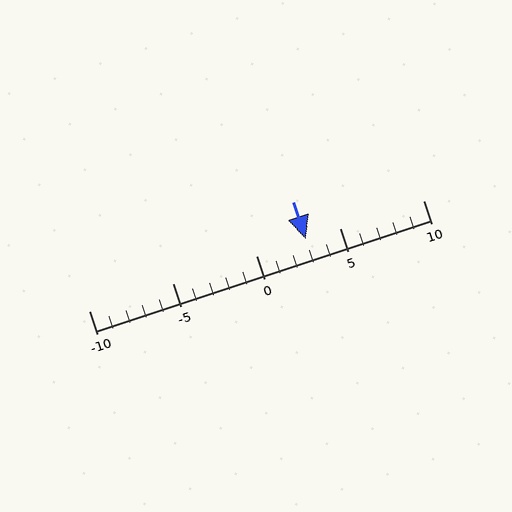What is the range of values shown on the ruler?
The ruler shows values from -10 to 10.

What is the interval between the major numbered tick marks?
The major tick marks are spaced 5 units apart.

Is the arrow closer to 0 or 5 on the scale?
The arrow is closer to 5.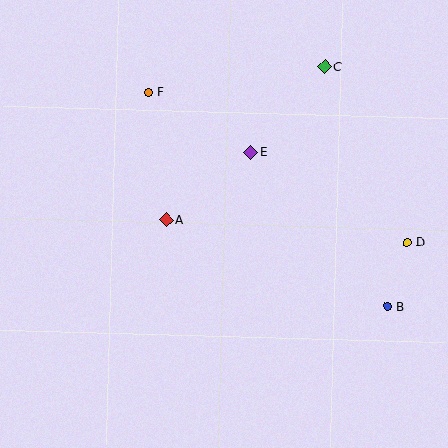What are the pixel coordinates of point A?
Point A is at (166, 220).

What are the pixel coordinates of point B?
Point B is at (387, 306).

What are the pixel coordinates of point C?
Point C is at (325, 66).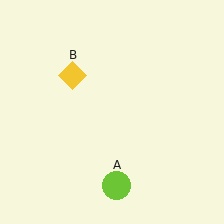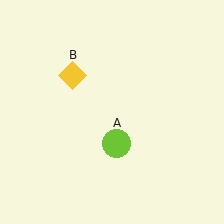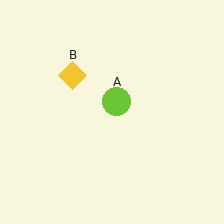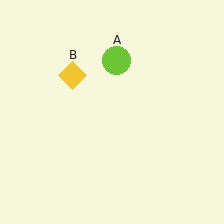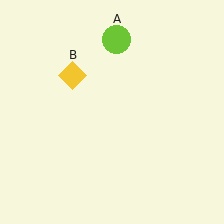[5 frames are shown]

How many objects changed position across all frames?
1 object changed position: lime circle (object A).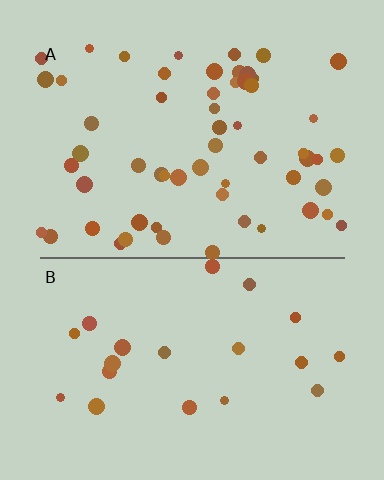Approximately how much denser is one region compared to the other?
Approximately 2.7× — region A over region B.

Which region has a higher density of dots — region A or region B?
A (the top).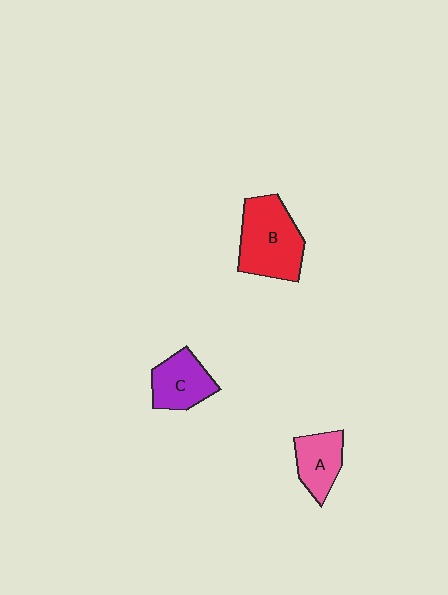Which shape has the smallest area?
Shape A (pink).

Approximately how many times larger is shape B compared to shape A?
Approximately 1.7 times.